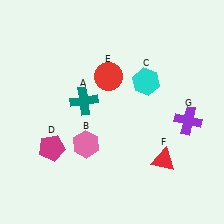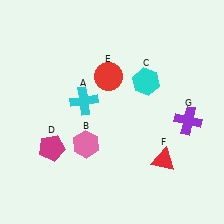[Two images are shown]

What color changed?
The cross (A) changed from teal in Image 1 to cyan in Image 2.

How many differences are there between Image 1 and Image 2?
There is 1 difference between the two images.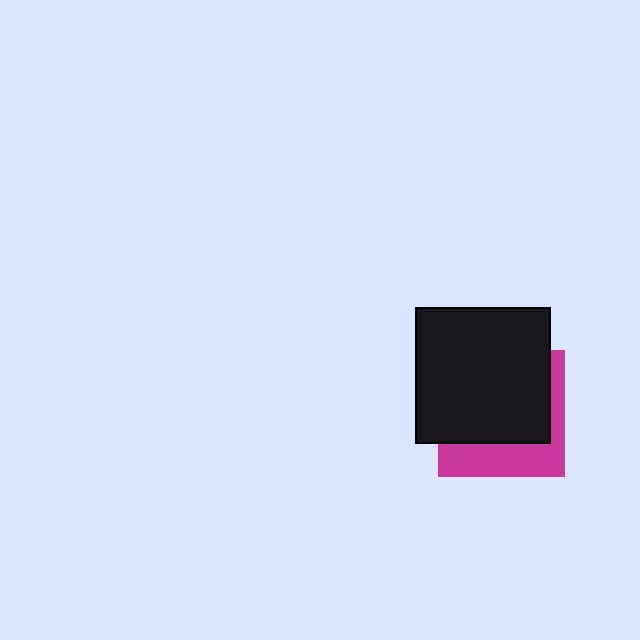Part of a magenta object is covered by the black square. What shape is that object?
It is a square.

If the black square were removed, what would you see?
You would see the complete magenta square.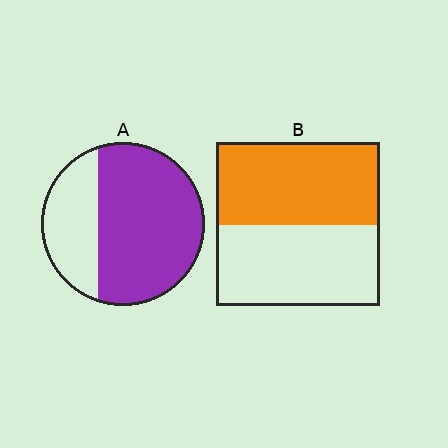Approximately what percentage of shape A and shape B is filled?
A is approximately 70% and B is approximately 50%.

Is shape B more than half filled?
Roughly half.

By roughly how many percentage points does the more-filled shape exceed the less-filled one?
By roughly 20 percentage points (A over B).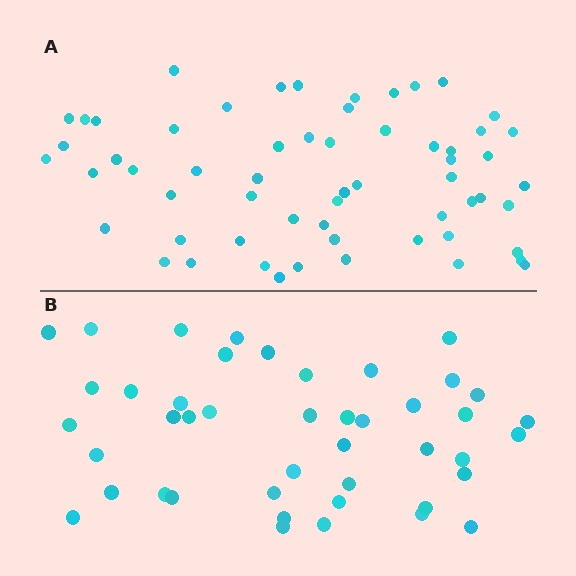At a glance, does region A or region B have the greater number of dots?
Region A (the top region) has more dots.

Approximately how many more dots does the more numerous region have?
Region A has approximately 15 more dots than region B.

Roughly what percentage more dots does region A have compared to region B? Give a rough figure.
About 35% more.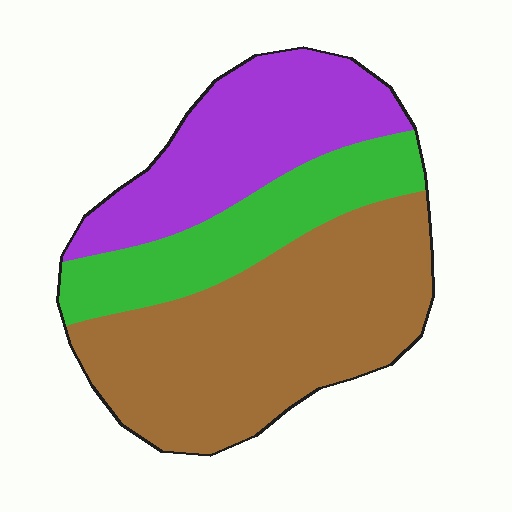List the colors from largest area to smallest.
From largest to smallest: brown, purple, green.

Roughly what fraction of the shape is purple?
Purple takes up about one quarter (1/4) of the shape.